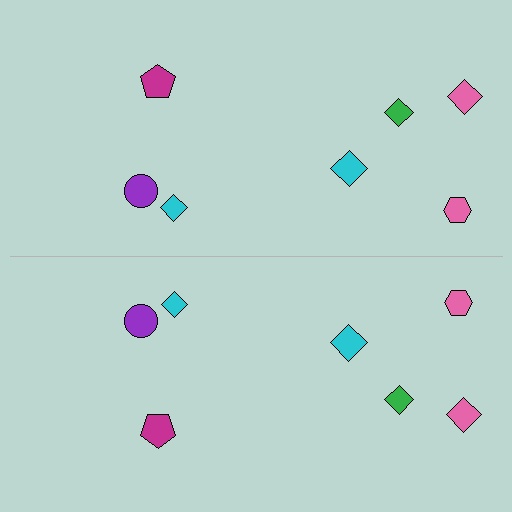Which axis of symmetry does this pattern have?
The pattern has a horizontal axis of symmetry running through the center of the image.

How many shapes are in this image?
There are 14 shapes in this image.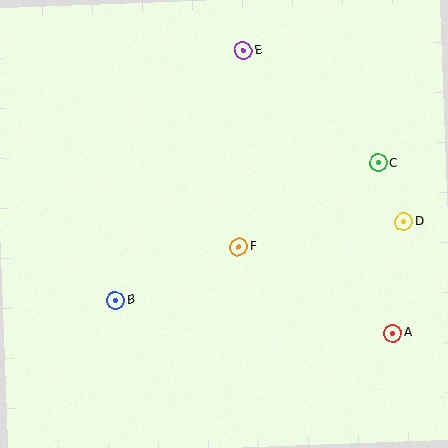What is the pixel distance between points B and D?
The distance between B and D is 299 pixels.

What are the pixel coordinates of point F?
Point F is at (238, 247).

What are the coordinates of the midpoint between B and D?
The midpoint between B and D is at (260, 261).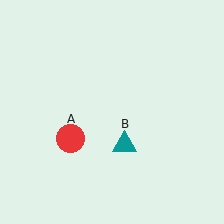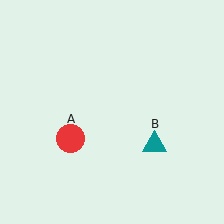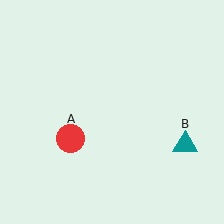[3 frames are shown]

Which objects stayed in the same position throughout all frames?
Red circle (object A) remained stationary.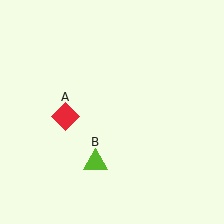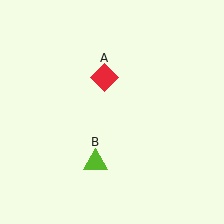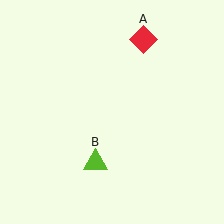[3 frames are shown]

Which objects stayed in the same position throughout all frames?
Lime triangle (object B) remained stationary.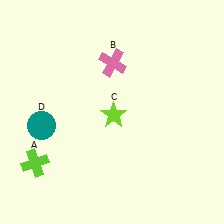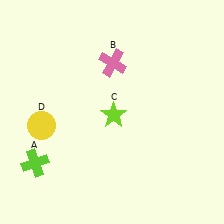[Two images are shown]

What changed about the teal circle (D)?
In Image 1, D is teal. In Image 2, it changed to yellow.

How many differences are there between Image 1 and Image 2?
There is 1 difference between the two images.